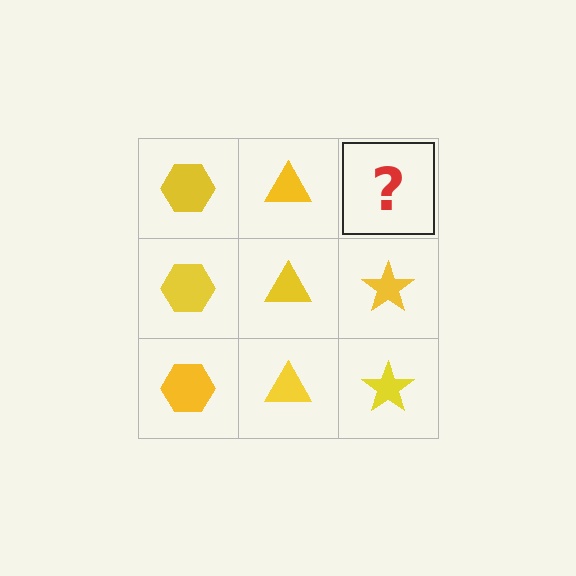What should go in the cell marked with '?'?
The missing cell should contain a yellow star.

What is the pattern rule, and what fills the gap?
The rule is that each column has a consistent shape. The gap should be filled with a yellow star.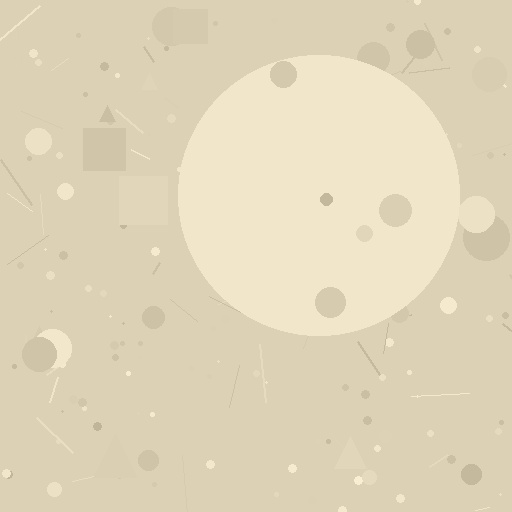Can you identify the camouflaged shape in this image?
The camouflaged shape is a circle.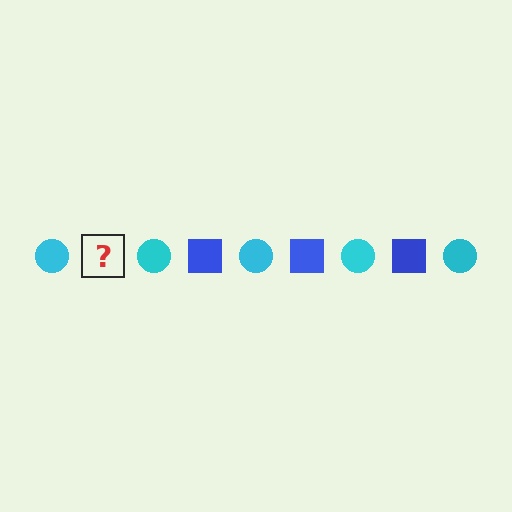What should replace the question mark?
The question mark should be replaced with a blue square.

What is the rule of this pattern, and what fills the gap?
The rule is that the pattern alternates between cyan circle and blue square. The gap should be filled with a blue square.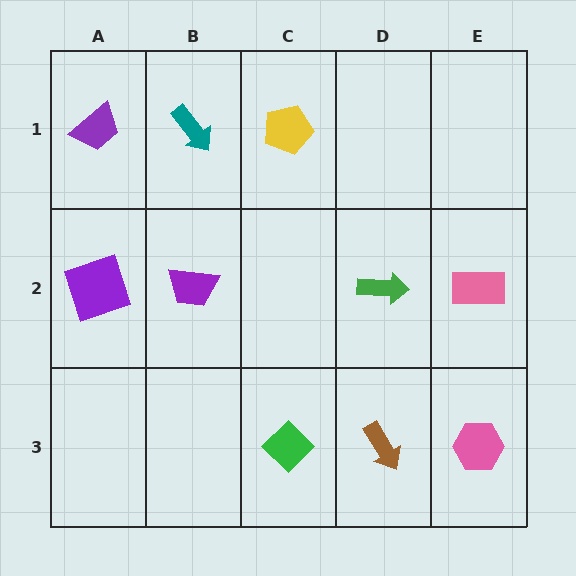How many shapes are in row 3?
3 shapes.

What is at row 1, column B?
A teal arrow.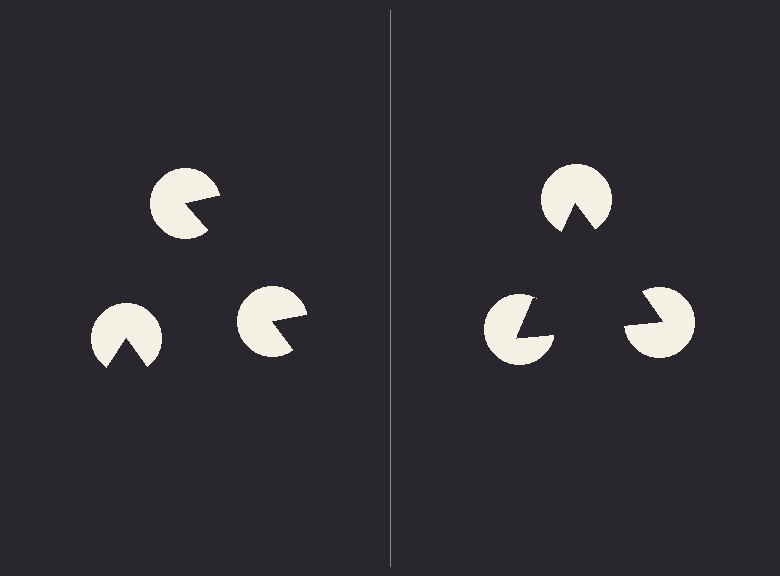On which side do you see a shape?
An illusory triangle appears on the right side. On the left side the wedge cuts are rotated, so no coherent shape forms.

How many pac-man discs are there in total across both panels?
6 — 3 on each side.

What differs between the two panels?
The pac-man discs are positioned identically on both sides; only the wedge orientations differ. On the right they align to a triangle; on the left they are misaligned.